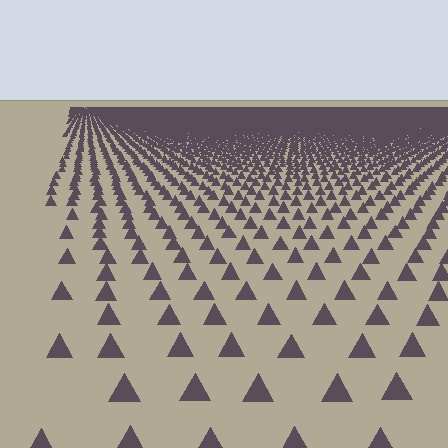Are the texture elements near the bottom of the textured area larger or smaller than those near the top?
Larger. Near the bottom, elements are closer to the viewer and appear at a bigger on-screen size.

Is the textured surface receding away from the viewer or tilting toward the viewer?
The surface is receding away from the viewer. Texture elements get smaller and denser toward the top.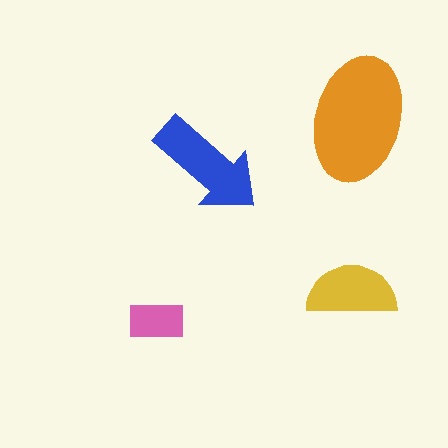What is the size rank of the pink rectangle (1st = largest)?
4th.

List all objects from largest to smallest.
The orange ellipse, the blue arrow, the yellow semicircle, the pink rectangle.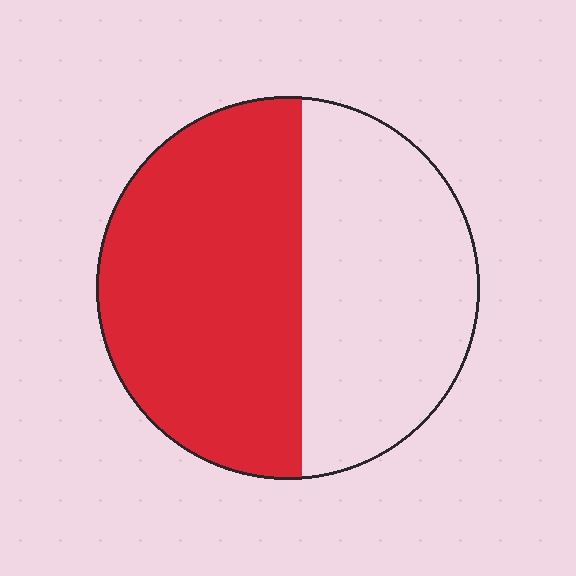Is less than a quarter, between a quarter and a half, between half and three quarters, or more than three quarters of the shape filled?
Between half and three quarters.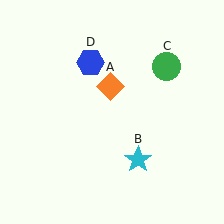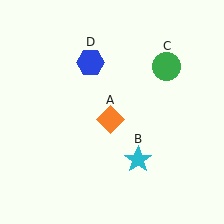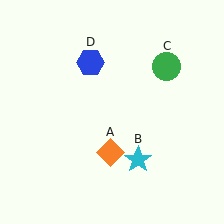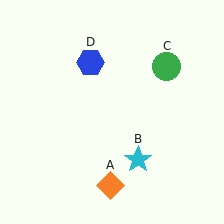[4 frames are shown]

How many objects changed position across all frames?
1 object changed position: orange diamond (object A).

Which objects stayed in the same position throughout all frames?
Cyan star (object B) and green circle (object C) and blue hexagon (object D) remained stationary.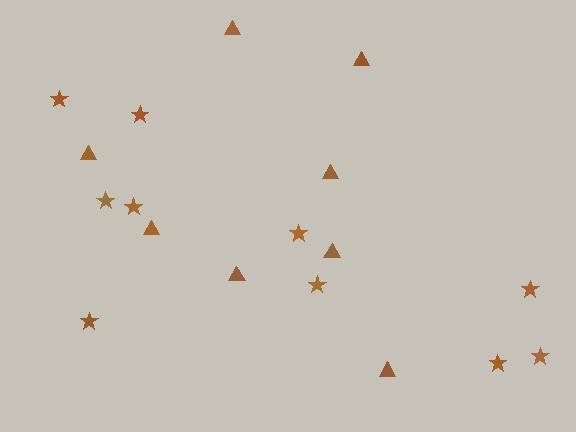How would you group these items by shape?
There are 2 groups: one group of stars (10) and one group of triangles (8).